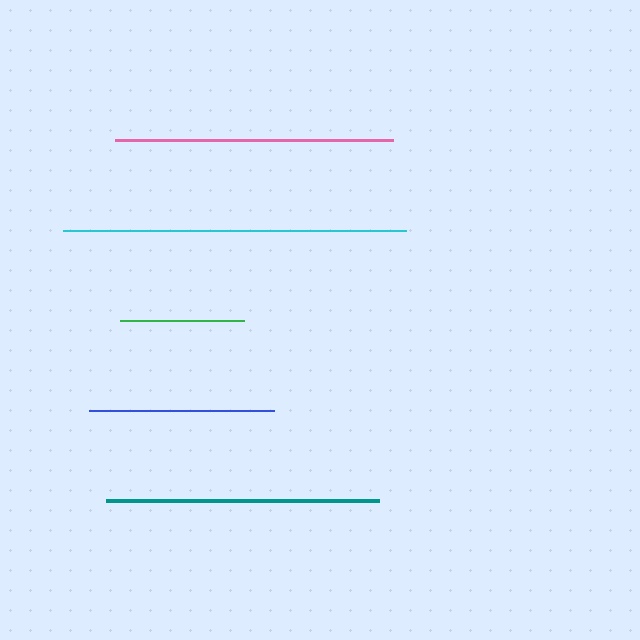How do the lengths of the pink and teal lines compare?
The pink and teal lines are approximately the same length.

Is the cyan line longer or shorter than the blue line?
The cyan line is longer than the blue line.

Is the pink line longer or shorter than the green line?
The pink line is longer than the green line.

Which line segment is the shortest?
The green line is the shortest at approximately 124 pixels.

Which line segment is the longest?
The cyan line is the longest at approximately 342 pixels.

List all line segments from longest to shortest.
From longest to shortest: cyan, pink, teal, blue, green.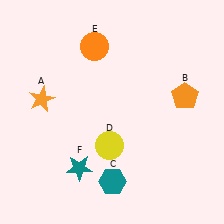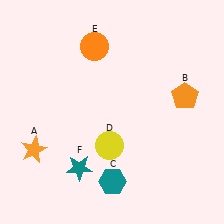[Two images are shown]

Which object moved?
The orange star (A) moved down.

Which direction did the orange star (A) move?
The orange star (A) moved down.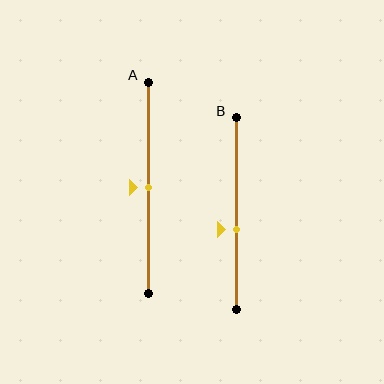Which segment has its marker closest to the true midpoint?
Segment A has its marker closest to the true midpoint.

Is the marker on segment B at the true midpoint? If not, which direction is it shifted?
No, the marker on segment B is shifted downward by about 8% of the segment length.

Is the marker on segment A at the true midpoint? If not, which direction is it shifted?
Yes, the marker on segment A is at the true midpoint.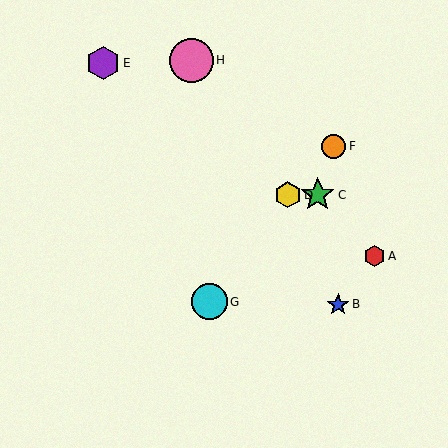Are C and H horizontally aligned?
No, C is at y≈195 and H is at y≈60.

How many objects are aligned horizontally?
2 objects (C, D) are aligned horizontally.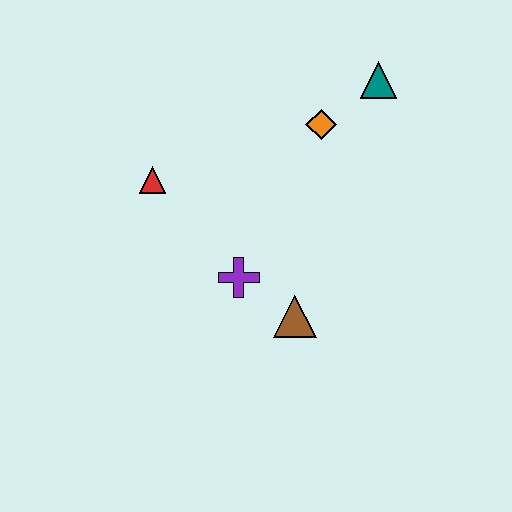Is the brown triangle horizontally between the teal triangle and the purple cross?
Yes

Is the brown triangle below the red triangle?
Yes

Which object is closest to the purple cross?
The brown triangle is closest to the purple cross.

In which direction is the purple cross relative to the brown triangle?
The purple cross is to the left of the brown triangle.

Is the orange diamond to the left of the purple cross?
No